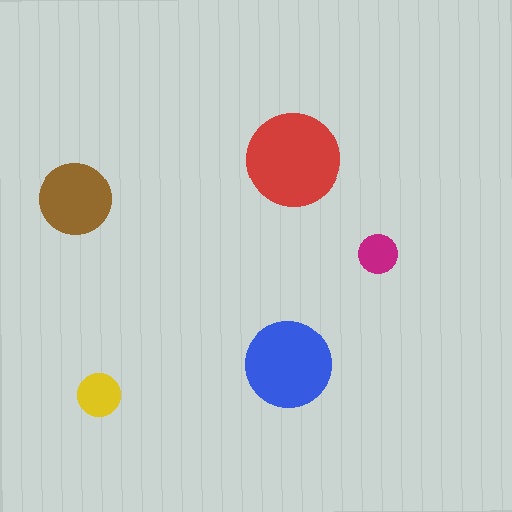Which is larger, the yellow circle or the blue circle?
The blue one.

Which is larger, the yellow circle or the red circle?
The red one.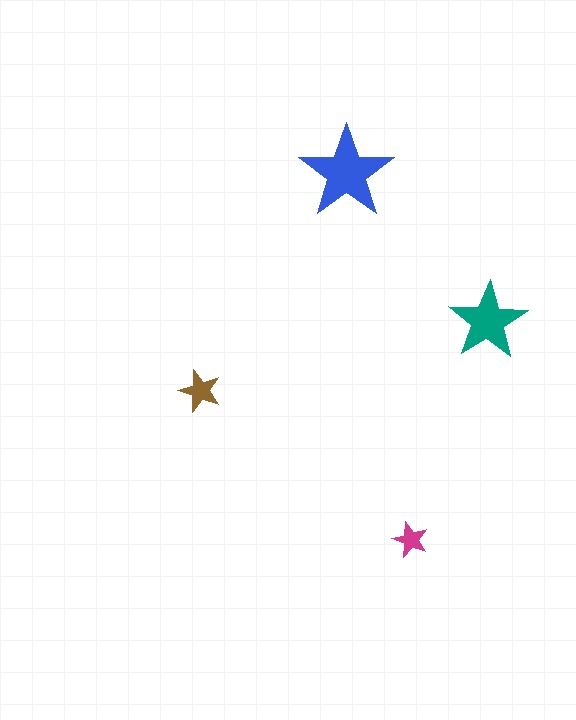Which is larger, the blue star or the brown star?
The blue one.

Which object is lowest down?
The magenta star is bottommost.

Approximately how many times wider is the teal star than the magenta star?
About 2 times wider.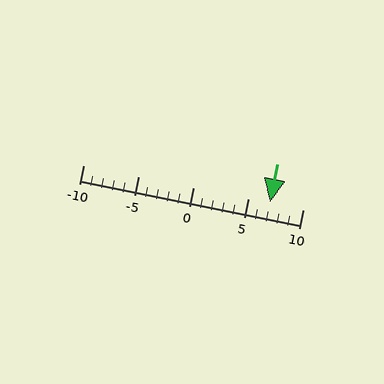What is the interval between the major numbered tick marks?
The major tick marks are spaced 5 units apart.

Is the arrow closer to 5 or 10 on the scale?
The arrow is closer to 5.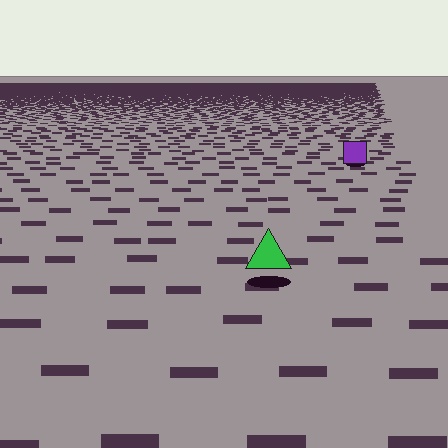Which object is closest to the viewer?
The green triangle is closest. The texture marks near it are larger and more spread out.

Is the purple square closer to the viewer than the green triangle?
No. The green triangle is closer — you can tell from the texture gradient: the ground texture is coarser near it.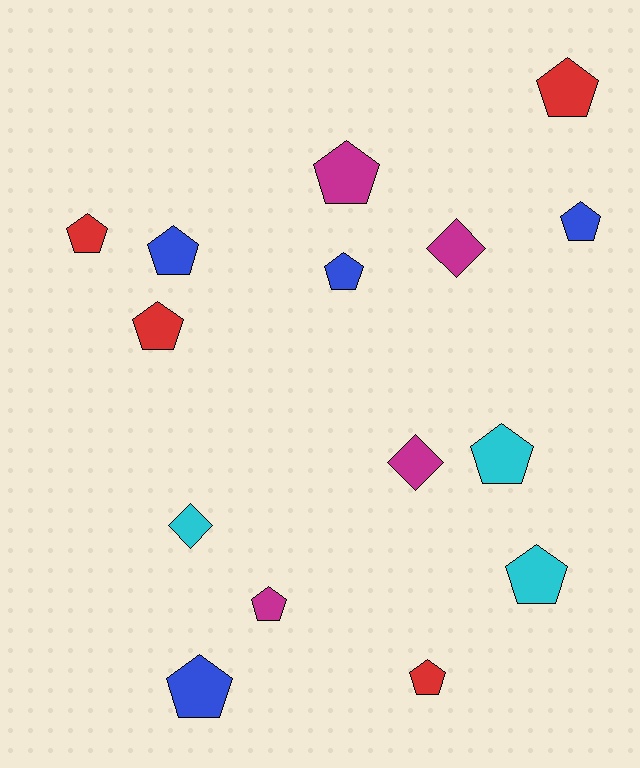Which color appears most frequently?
Red, with 4 objects.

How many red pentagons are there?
There are 4 red pentagons.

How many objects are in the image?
There are 15 objects.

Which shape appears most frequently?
Pentagon, with 12 objects.